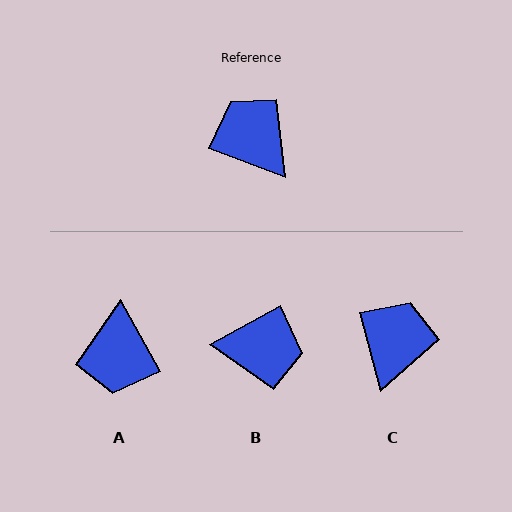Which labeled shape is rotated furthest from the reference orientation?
A, about 139 degrees away.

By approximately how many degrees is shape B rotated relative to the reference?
Approximately 131 degrees clockwise.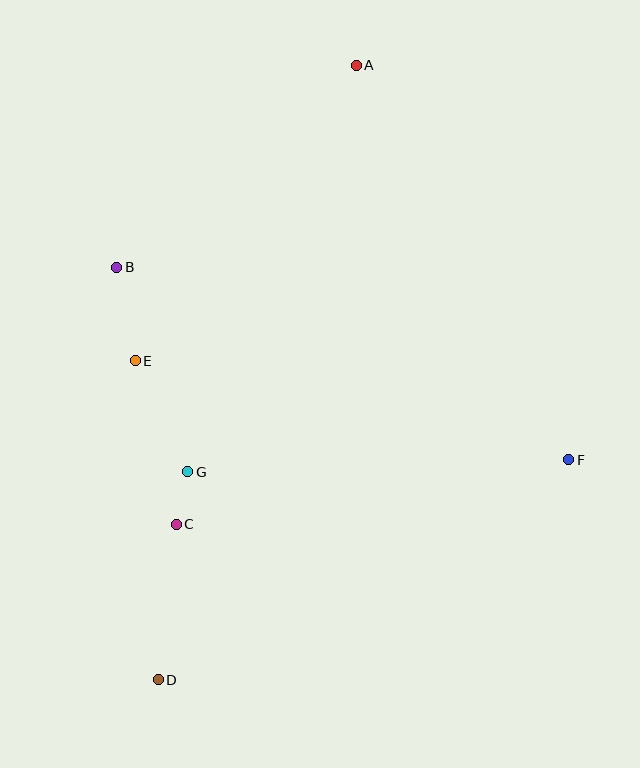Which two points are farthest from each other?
Points A and D are farthest from each other.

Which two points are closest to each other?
Points C and G are closest to each other.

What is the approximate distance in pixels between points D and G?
The distance between D and G is approximately 210 pixels.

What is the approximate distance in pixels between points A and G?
The distance between A and G is approximately 440 pixels.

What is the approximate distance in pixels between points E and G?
The distance between E and G is approximately 123 pixels.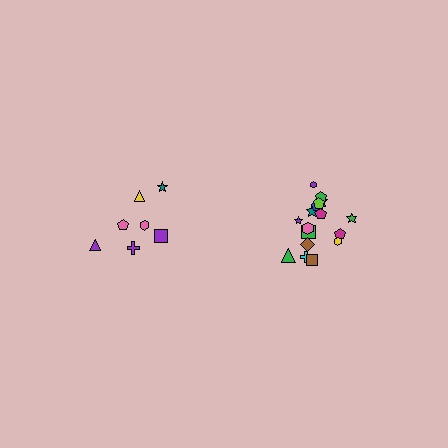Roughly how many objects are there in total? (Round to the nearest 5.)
Roughly 25 objects in total.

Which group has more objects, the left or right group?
The right group.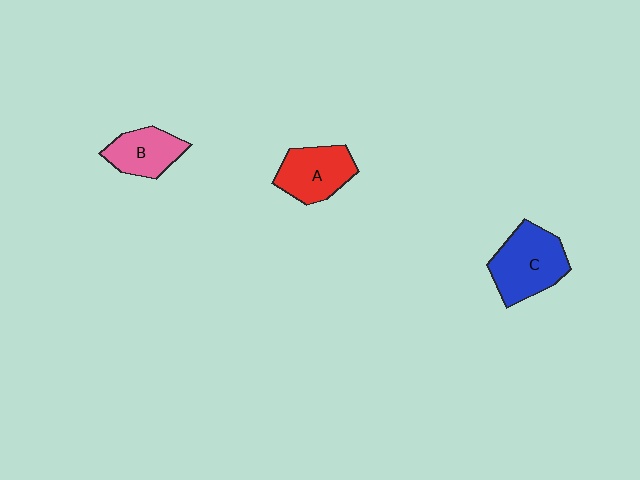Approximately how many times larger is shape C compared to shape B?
Approximately 1.5 times.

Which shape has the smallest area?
Shape B (pink).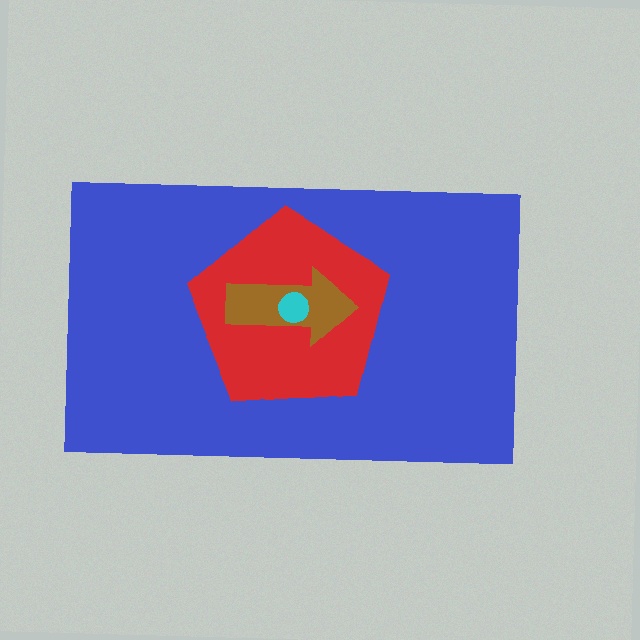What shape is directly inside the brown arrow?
The cyan circle.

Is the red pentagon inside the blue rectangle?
Yes.